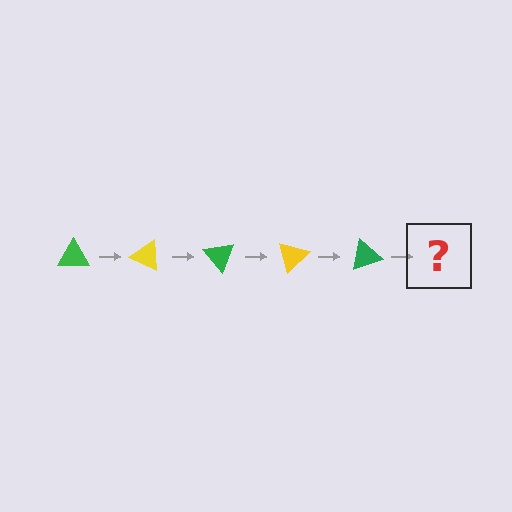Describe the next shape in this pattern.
It should be a yellow triangle, rotated 125 degrees from the start.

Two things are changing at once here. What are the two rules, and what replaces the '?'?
The two rules are that it rotates 25 degrees each step and the color cycles through green and yellow. The '?' should be a yellow triangle, rotated 125 degrees from the start.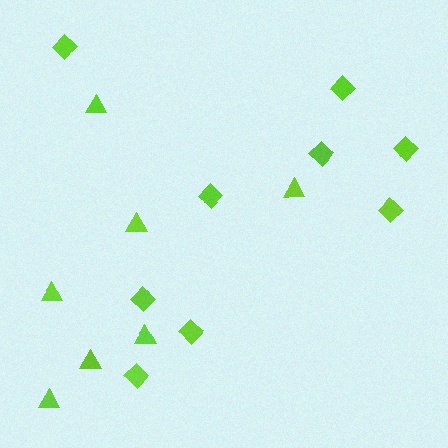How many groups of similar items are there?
There are 2 groups: one group of triangles (7) and one group of diamonds (9).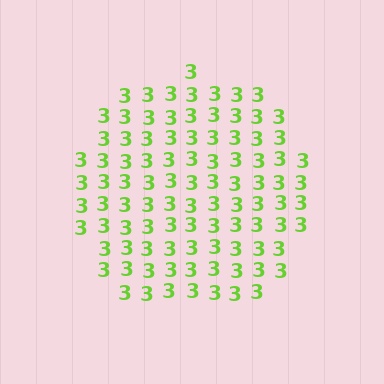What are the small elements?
The small elements are digit 3's.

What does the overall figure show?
The overall figure shows a circle.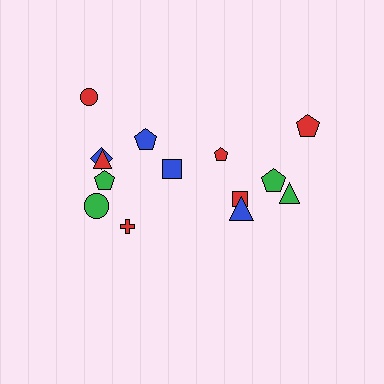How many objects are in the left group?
There are 8 objects.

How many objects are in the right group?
There are 6 objects.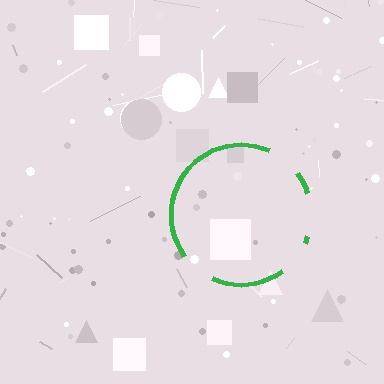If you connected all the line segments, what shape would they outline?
They would outline a circle.